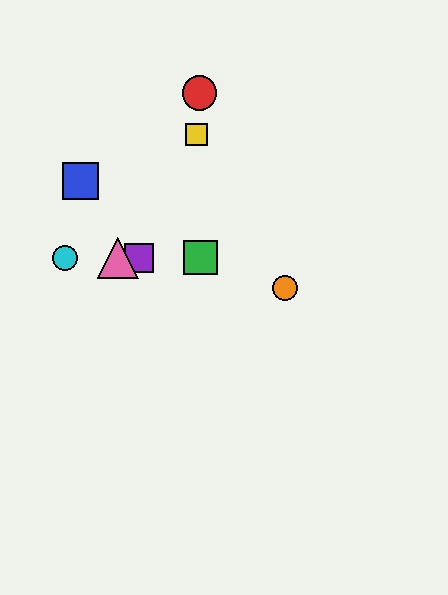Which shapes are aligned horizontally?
The green square, the purple square, the cyan circle, the pink triangle are aligned horizontally.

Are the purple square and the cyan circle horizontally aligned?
Yes, both are at y≈258.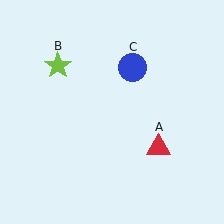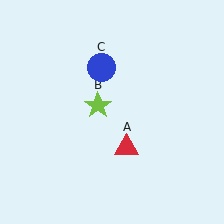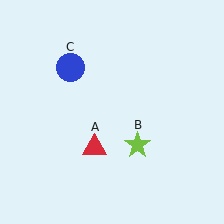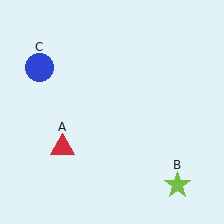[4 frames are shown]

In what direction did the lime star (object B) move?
The lime star (object B) moved down and to the right.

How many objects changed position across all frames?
3 objects changed position: red triangle (object A), lime star (object B), blue circle (object C).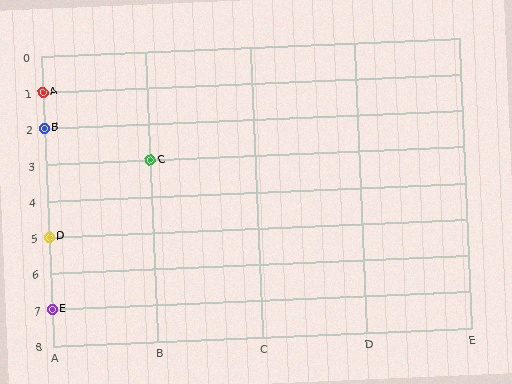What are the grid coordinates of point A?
Point A is at grid coordinates (A, 1).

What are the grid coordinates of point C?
Point C is at grid coordinates (B, 3).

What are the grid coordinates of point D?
Point D is at grid coordinates (A, 5).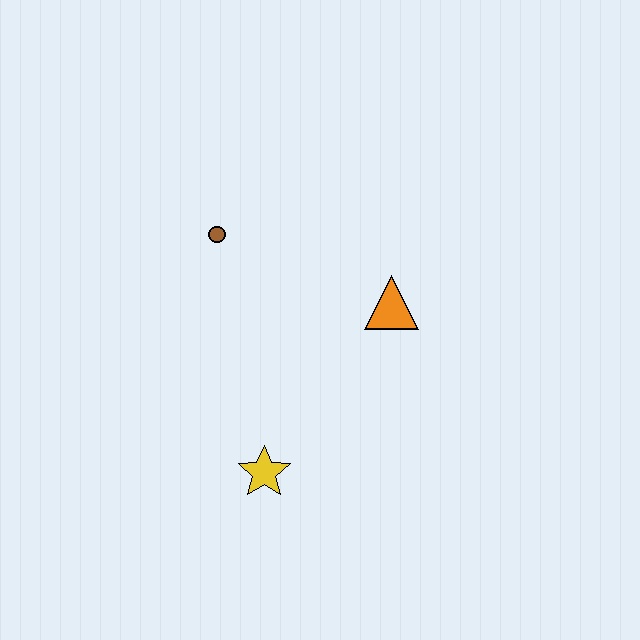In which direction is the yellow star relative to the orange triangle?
The yellow star is below the orange triangle.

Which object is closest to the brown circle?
The orange triangle is closest to the brown circle.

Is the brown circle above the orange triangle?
Yes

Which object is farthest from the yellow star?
The brown circle is farthest from the yellow star.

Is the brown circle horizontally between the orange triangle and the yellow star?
No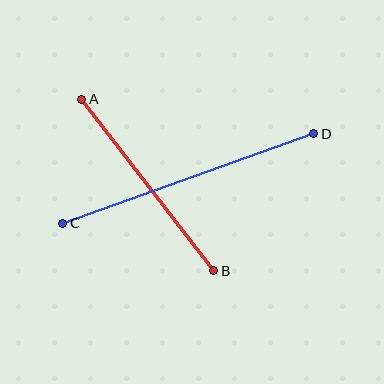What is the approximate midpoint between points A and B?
The midpoint is at approximately (148, 185) pixels.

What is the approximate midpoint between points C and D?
The midpoint is at approximately (188, 178) pixels.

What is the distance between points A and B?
The distance is approximately 216 pixels.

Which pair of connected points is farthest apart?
Points C and D are farthest apart.